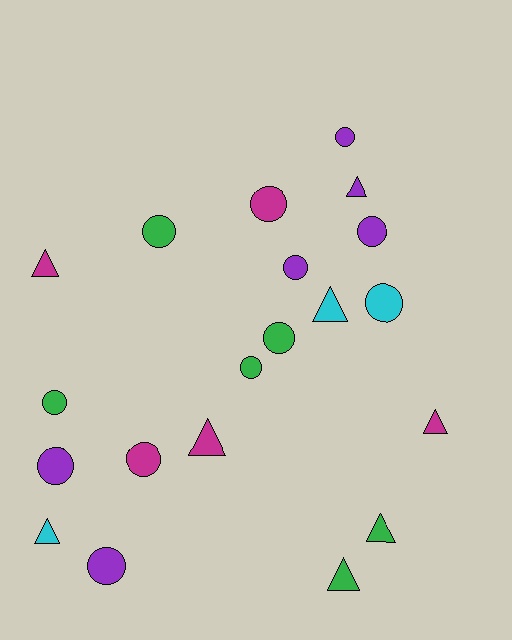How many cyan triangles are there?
There are 2 cyan triangles.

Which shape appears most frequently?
Circle, with 12 objects.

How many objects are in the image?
There are 20 objects.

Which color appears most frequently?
Purple, with 6 objects.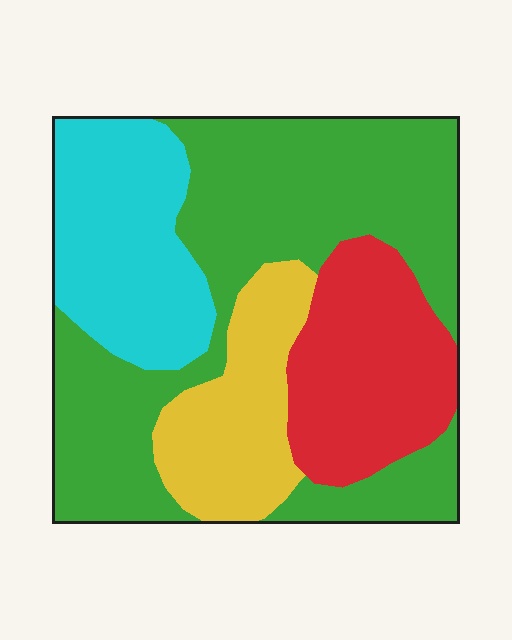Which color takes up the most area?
Green, at roughly 45%.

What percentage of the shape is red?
Red covers roughly 20% of the shape.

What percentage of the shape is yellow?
Yellow takes up about one sixth (1/6) of the shape.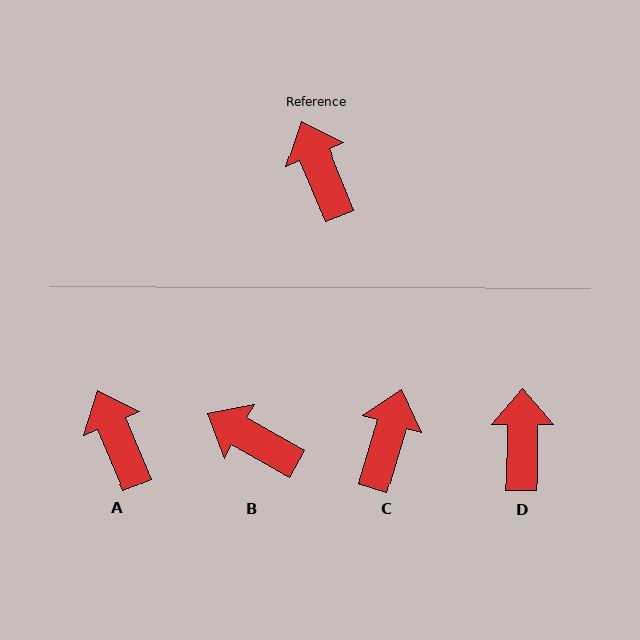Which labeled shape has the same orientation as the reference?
A.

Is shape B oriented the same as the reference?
No, it is off by about 38 degrees.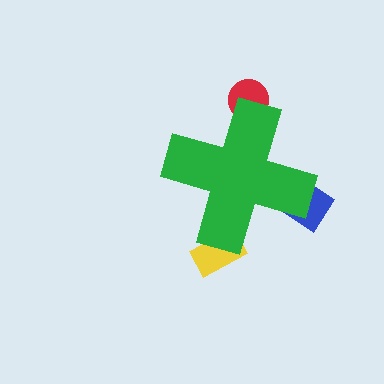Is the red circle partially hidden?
Yes, the red circle is partially hidden behind the green cross.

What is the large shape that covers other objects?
A green cross.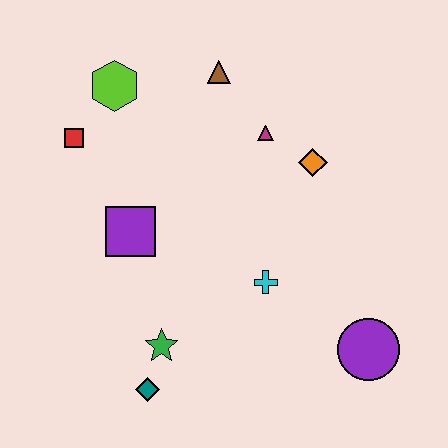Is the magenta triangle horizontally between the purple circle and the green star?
Yes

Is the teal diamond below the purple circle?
Yes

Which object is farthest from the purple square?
The purple circle is farthest from the purple square.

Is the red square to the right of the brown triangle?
No